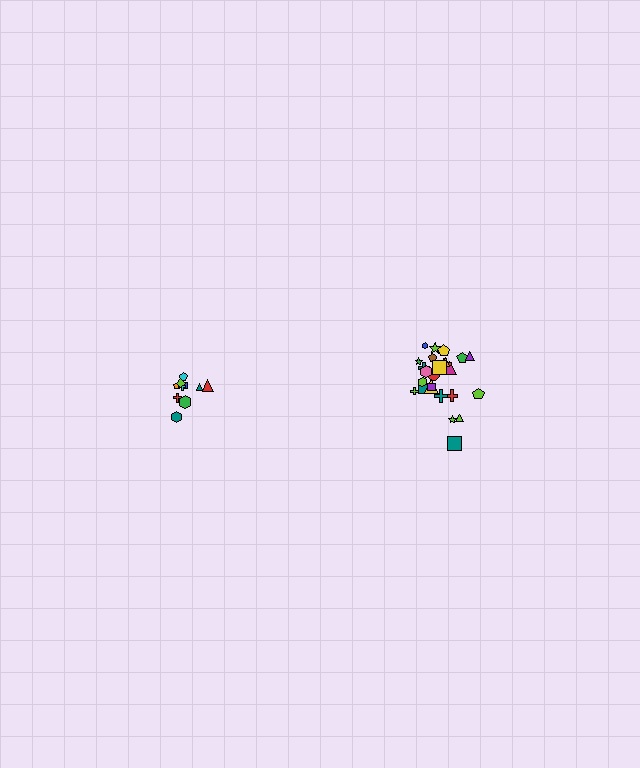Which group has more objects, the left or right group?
The right group.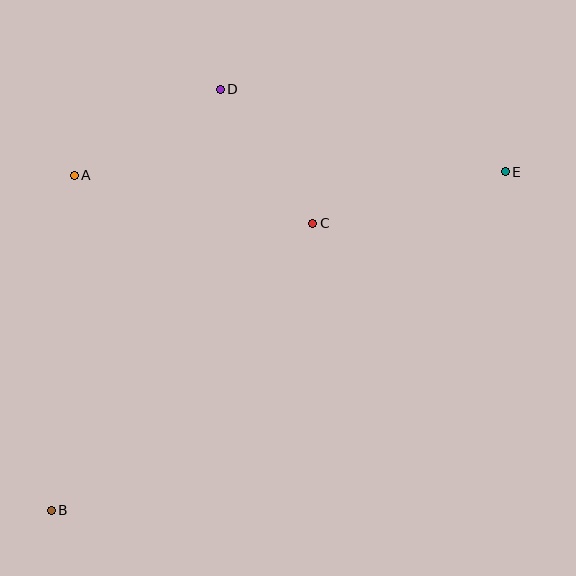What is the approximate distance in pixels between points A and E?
The distance between A and E is approximately 431 pixels.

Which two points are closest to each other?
Points C and D are closest to each other.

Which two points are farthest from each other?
Points B and E are farthest from each other.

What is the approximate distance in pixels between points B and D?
The distance between B and D is approximately 453 pixels.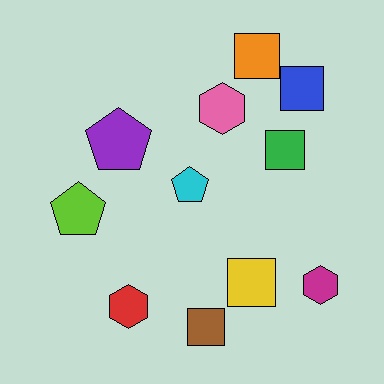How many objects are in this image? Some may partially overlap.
There are 11 objects.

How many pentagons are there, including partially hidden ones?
There are 3 pentagons.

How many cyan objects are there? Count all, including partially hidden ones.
There is 1 cyan object.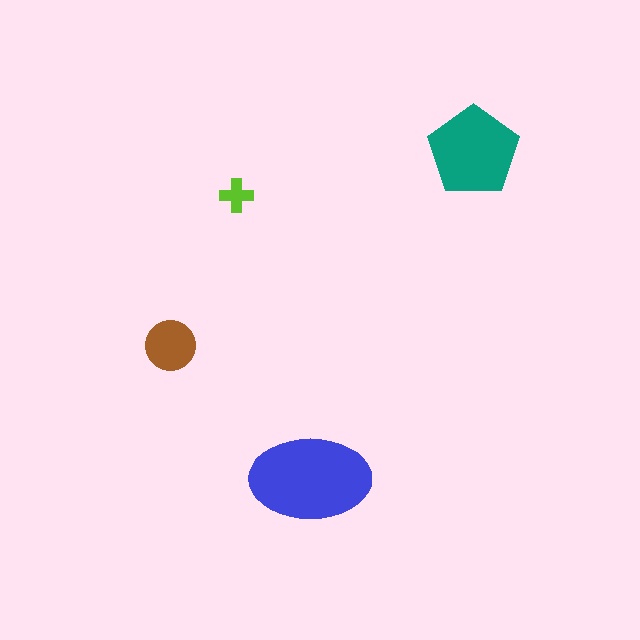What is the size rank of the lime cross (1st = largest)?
4th.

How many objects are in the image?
There are 4 objects in the image.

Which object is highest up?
The teal pentagon is topmost.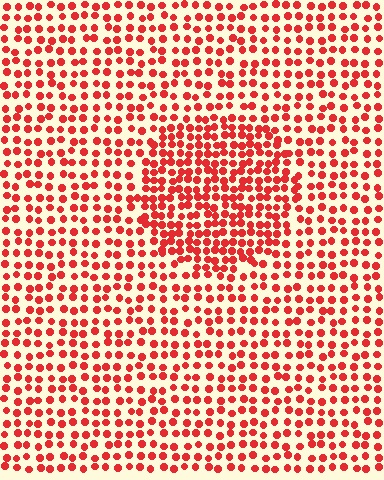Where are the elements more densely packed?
The elements are more densely packed inside the circle boundary.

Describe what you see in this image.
The image contains small red elements arranged at two different densities. A circle-shaped region is visible where the elements are more densely packed than the surrounding area.